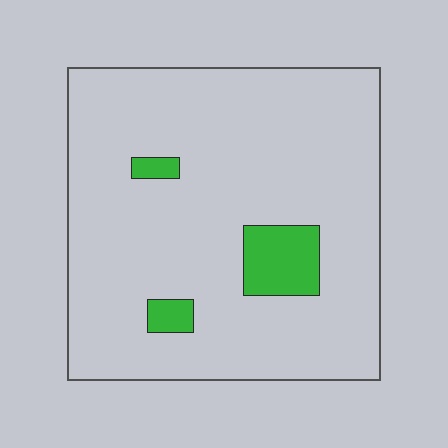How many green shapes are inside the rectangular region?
3.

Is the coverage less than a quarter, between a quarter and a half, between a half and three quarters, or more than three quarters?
Less than a quarter.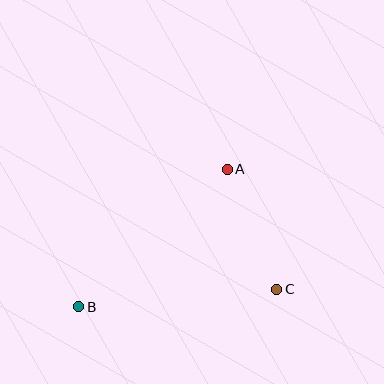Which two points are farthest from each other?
Points A and B are farthest from each other.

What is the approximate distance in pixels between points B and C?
The distance between B and C is approximately 199 pixels.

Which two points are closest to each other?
Points A and C are closest to each other.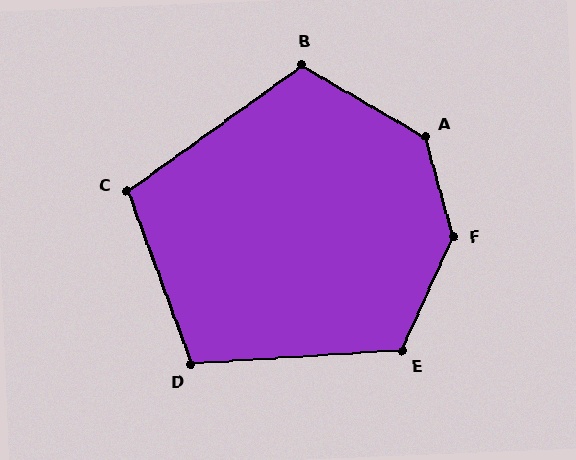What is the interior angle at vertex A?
Approximately 136 degrees (obtuse).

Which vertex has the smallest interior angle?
C, at approximately 106 degrees.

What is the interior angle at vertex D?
Approximately 107 degrees (obtuse).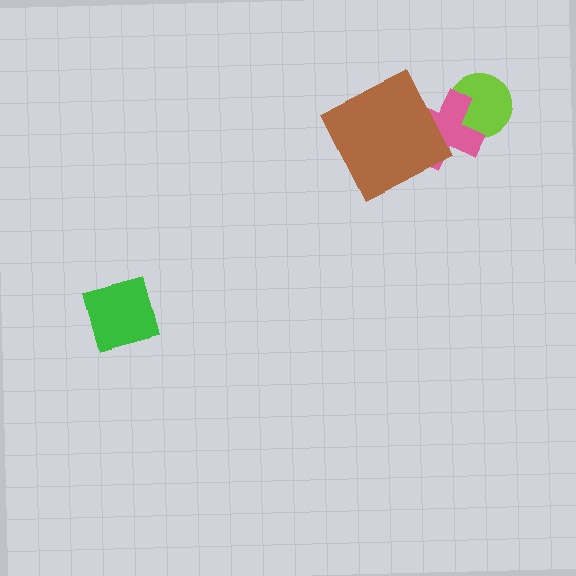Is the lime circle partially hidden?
Yes, it is partially covered by another shape.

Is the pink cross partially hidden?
Yes, it is partially covered by another shape.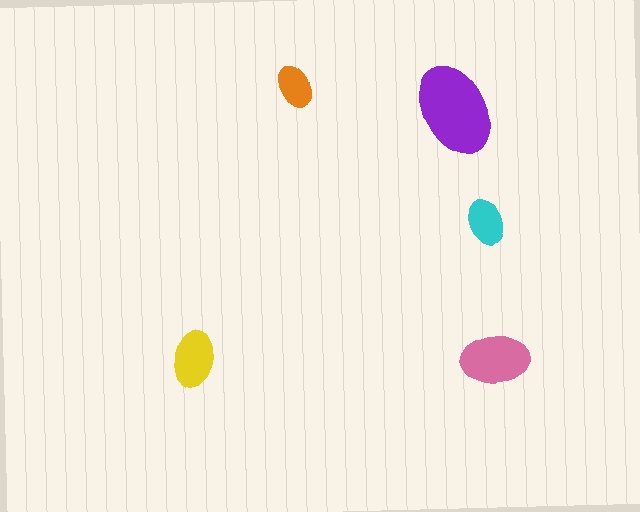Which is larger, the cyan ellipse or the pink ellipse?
The pink one.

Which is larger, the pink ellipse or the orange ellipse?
The pink one.